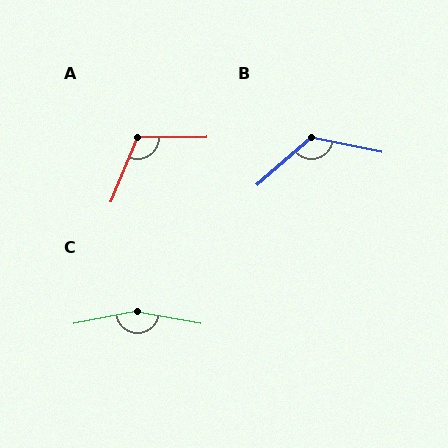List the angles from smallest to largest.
A (113°), B (127°), C (158°).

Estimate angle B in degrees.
Approximately 127 degrees.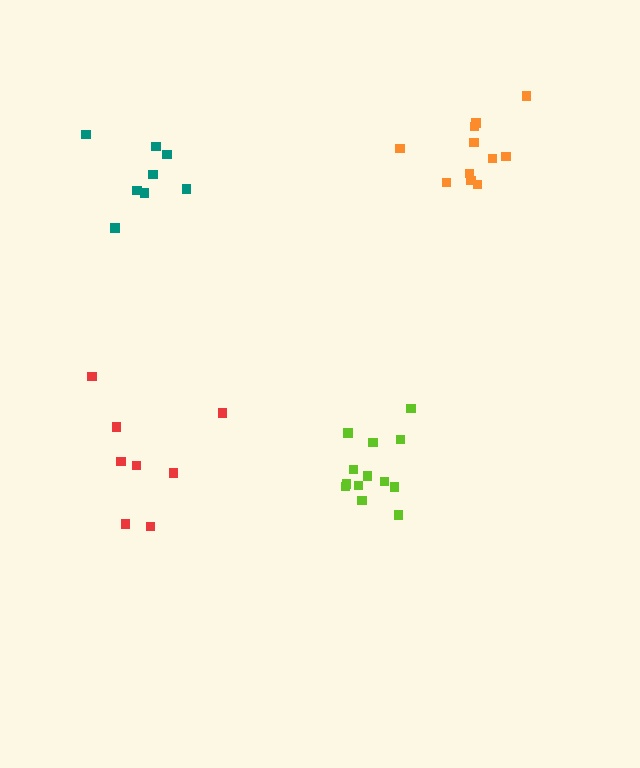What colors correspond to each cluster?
The clusters are colored: teal, lime, orange, red.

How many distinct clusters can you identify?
There are 4 distinct clusters.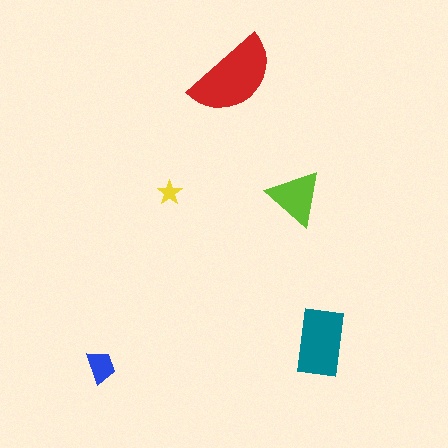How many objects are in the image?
There are 5 objects in the image.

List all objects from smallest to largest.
The yellow star, the blue trapezoid, the lime triangle, the teal rectangle, the red semicircle.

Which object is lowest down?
The blue trapezoid is bottommost.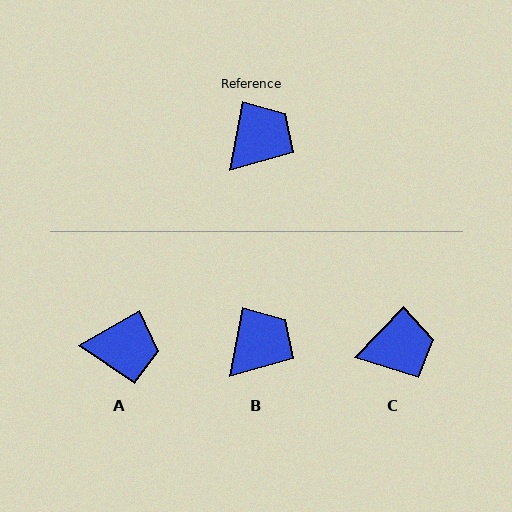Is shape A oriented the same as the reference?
No, it is off by about 49 degrees.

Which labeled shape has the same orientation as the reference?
B.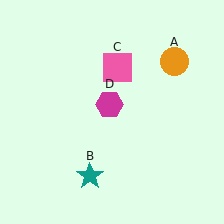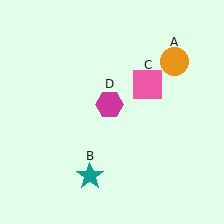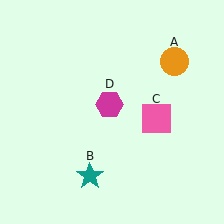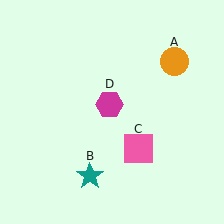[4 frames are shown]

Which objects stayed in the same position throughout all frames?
Orange circle (object A) and teal star (object B) and magenta hexagon (object D) remained stationary.